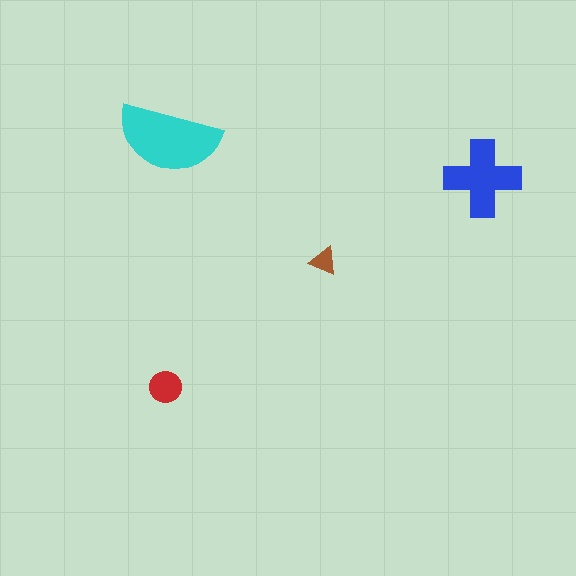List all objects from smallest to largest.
The brown triangle, the red circle, the blue cross, the cyan semicircle.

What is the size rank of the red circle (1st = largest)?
3rd.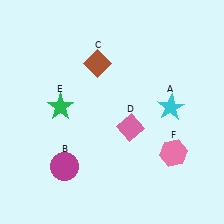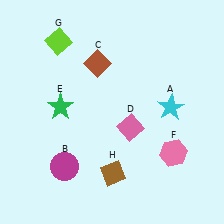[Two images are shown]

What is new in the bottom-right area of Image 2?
A brown diamond (H) was added in the bottom-right area of Image 2.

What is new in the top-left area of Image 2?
A lime diamond (G) was added in the top-left area of Image 2.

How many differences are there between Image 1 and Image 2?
There are 2 differences between the two images.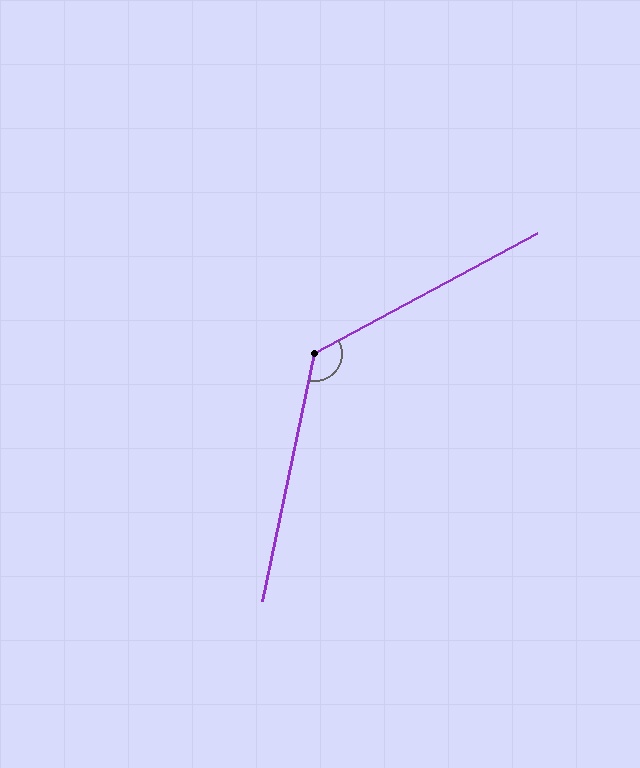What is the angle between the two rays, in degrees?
Approximately 130 degrees.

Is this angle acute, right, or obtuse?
It is obtuse.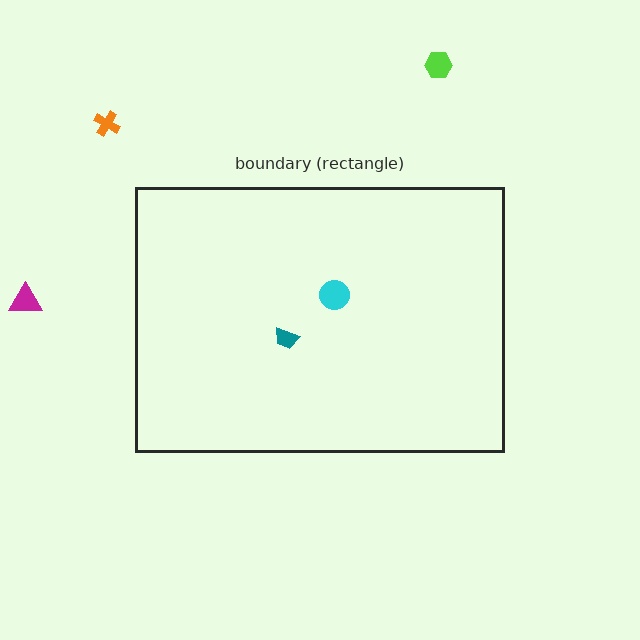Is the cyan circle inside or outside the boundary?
Inside.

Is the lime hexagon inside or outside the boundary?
Outside.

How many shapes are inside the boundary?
2 inside, 3 outside.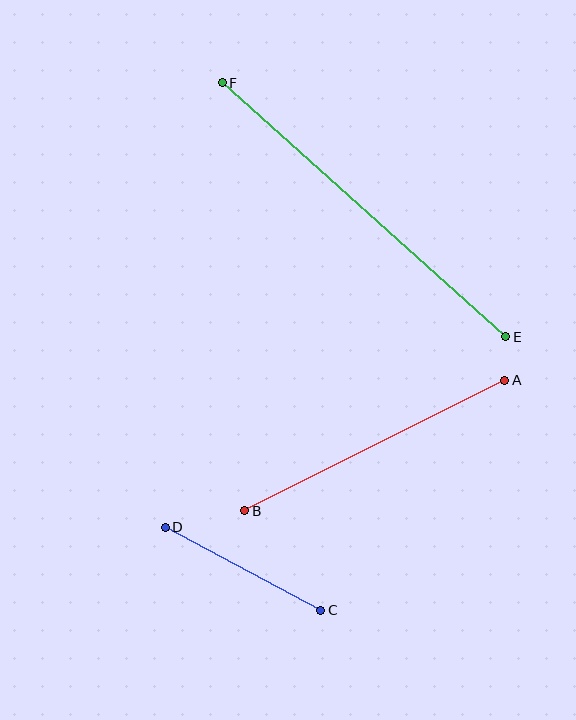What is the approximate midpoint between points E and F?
The midpoint is at approximately (364, 210) pixels.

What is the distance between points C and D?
The distance is approximately 176 pixels.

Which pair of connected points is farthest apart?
Points E and F are farthest apart.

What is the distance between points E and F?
The distance is approximately 381 pixels.